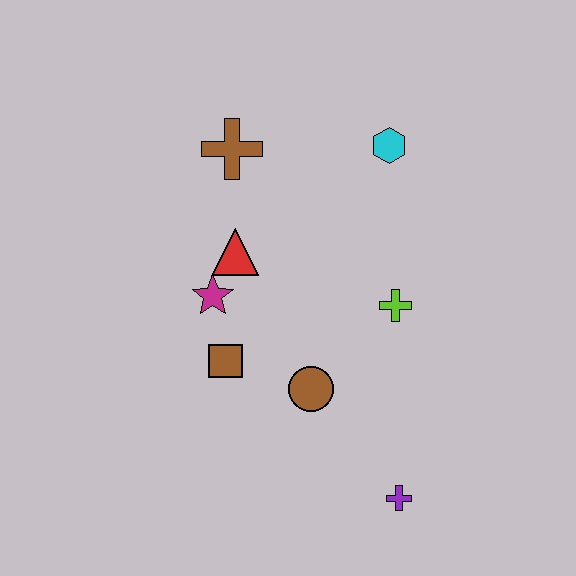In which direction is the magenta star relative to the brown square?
The magenta star is above the brown square.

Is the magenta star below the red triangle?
Yes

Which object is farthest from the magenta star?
The purple cross is farthest from the magenta star.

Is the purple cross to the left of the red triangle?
No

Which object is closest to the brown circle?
The brown square is closest to the brown circle.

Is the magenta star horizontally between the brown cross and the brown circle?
No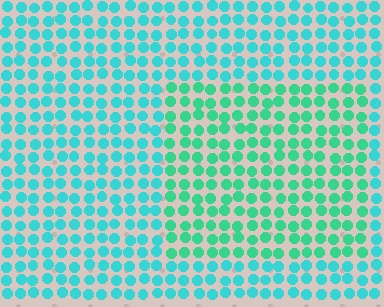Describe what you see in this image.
The image is filled with small cyan elements in a uniform arrangement. A rectangle-shaped region is visible where the elements are tinted to a slightly different hue, forming a subtle color boundary.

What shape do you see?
I see a rectangle.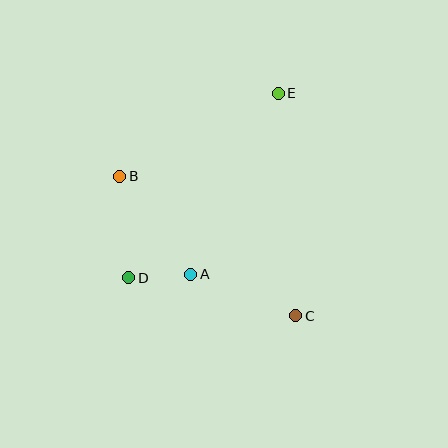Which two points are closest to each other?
Points A and D are closest to each other.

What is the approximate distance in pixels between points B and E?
The distance between B and E is approximately 179 pixels.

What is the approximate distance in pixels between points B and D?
The distance between B and D is approximately 102 pixels.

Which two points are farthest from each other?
Points D and E are farthest from each other.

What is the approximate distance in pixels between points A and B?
The distance between A and B is approximately 121 pixels.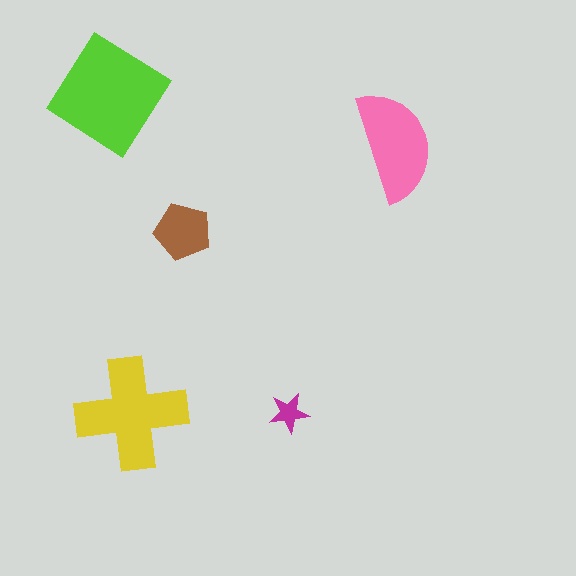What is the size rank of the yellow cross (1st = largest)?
2nd.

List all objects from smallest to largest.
The magenta star, the brown pentagon, the pink semicircle, the yellow cross, the lime diamond.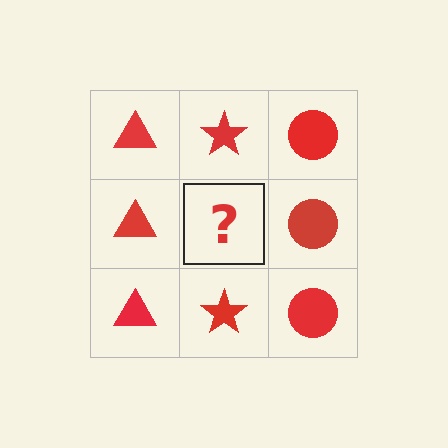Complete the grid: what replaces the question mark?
The question mark should be replaced with a red star.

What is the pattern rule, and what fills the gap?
The rule is that each column has a consistent shape. The gap should be filled with a red star.